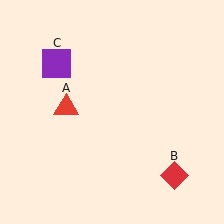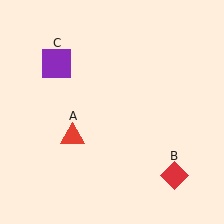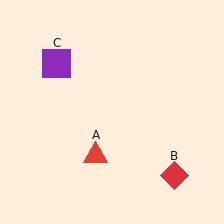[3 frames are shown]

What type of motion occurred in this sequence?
The red triangle (object A) rotated counterclockwise around the center of the scene.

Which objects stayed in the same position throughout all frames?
Red diamond (object B) and purple square (object C) remained stationary.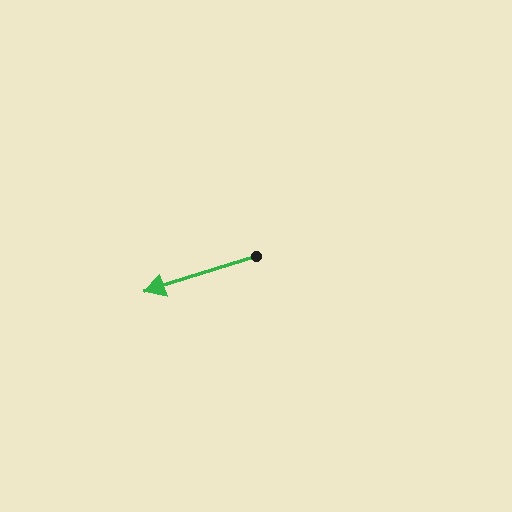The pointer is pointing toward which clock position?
Roughly 8 o'clock.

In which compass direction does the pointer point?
West.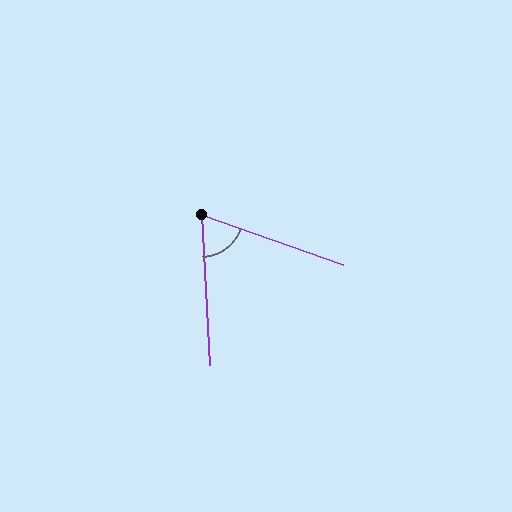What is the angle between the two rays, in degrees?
Approximately 68 degrees.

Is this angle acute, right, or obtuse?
It is acute.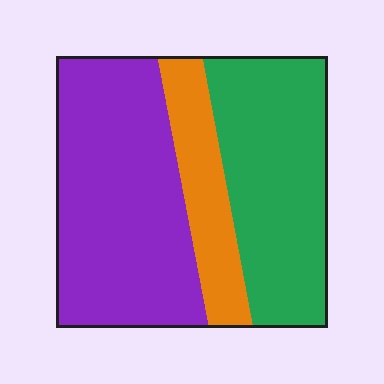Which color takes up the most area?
Purple, at roughly 45%.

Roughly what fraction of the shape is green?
Green takes up about three eighths (3/8) of the shape.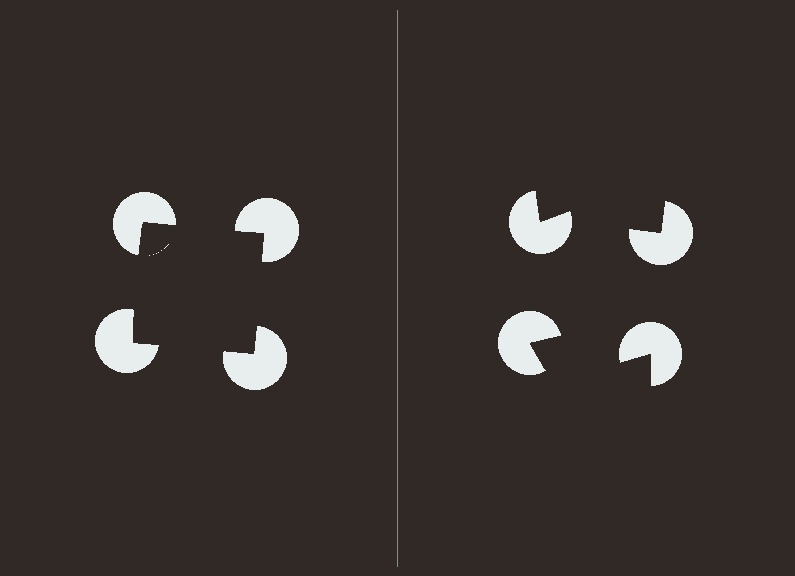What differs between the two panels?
The pac-man discs are positioned identically on both sides; only the wedge orientations differ. On the left they align to a square; on the right they are misaligned.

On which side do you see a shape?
An illusory square appears on the left side. On the right side the wedge cuts are rotated, so no coherent shape forms.